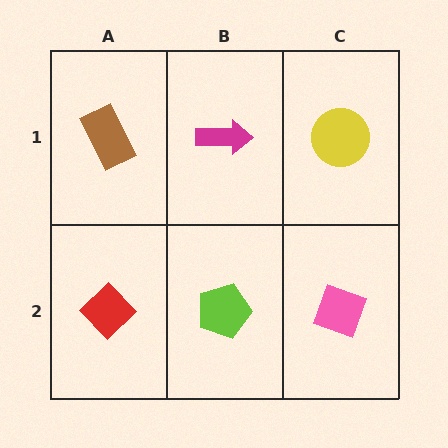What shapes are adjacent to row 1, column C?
A pink diamond (row 2, column C), a magenta arrow (row 1, column B).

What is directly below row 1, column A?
A red diamond.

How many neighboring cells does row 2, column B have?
3.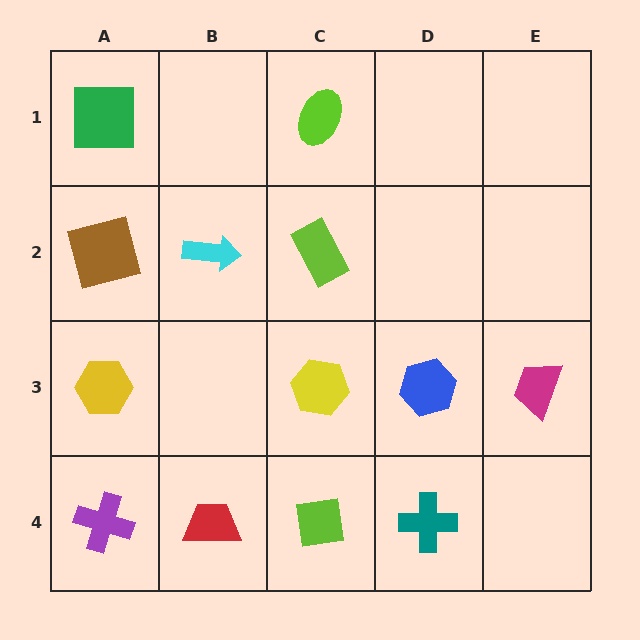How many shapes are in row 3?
4 shapes.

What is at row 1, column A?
A green square.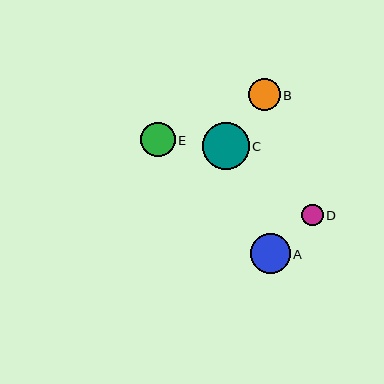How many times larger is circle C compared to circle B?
Circle C is approximately 1.5 times the size of circle B.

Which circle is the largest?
Circle C is the largest with a size of approximately 47 pixels.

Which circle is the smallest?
Circle D is the smallest with a size of approximately 21 pixels.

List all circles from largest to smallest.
From largest to smallest: C, A, E, B, D.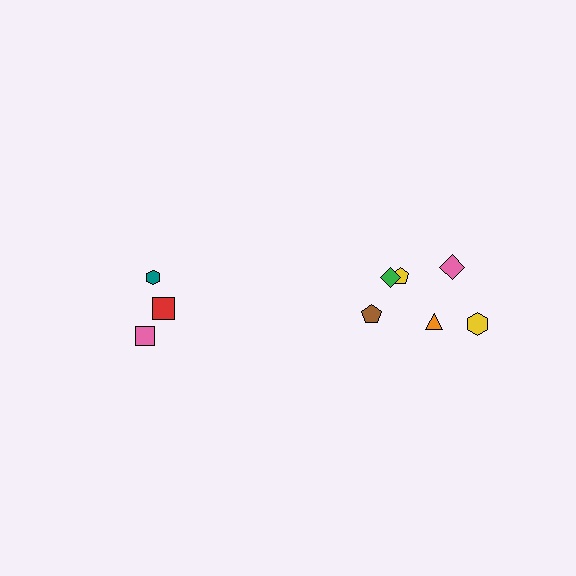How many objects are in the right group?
There are 6 objects.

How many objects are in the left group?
There are 3 objects.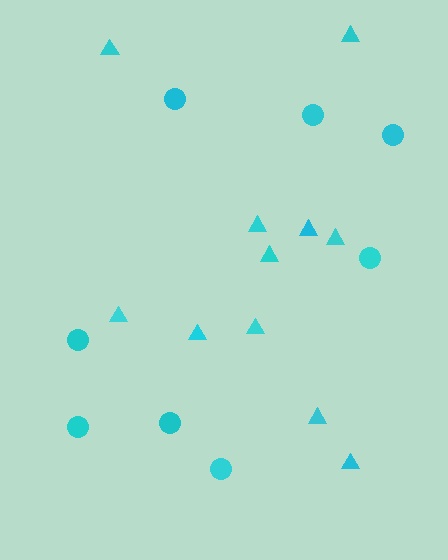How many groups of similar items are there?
There are 2 groups: one group of circles (8) and one group of triangles (11).